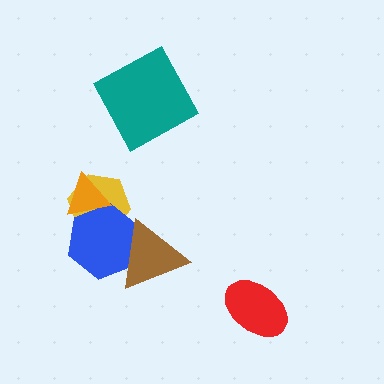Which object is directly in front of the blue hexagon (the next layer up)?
The orange triangle is directly in front of the blue hexagon.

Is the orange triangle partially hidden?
No, no other shape covers it.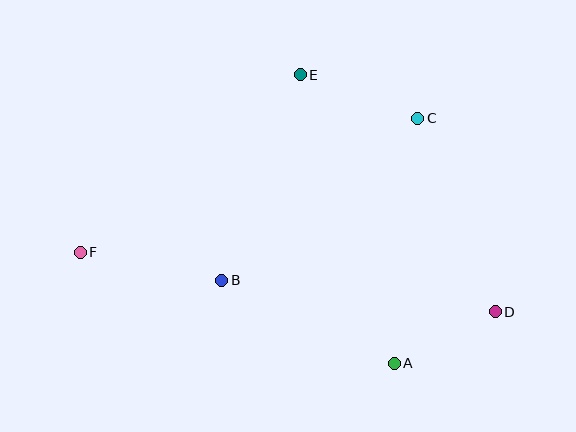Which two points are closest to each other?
Points A and D are closest to each other.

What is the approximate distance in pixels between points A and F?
The distance between A and F is approximately 333 pixels.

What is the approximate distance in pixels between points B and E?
The distance between B and E is approximately 220 pixels.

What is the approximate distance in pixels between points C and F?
The distance between C and F is approximately 363 pixels.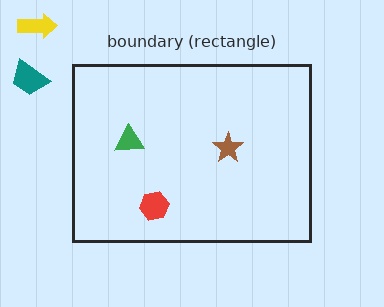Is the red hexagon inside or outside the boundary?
Inside.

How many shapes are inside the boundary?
3 inside, 2 outside.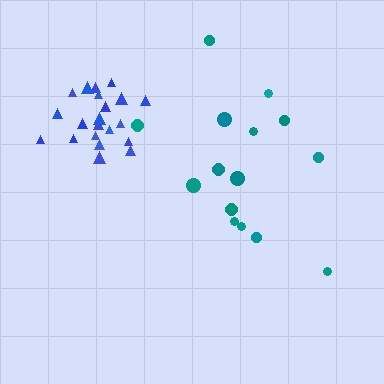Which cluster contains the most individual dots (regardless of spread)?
Blue (21).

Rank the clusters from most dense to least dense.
blue, teal.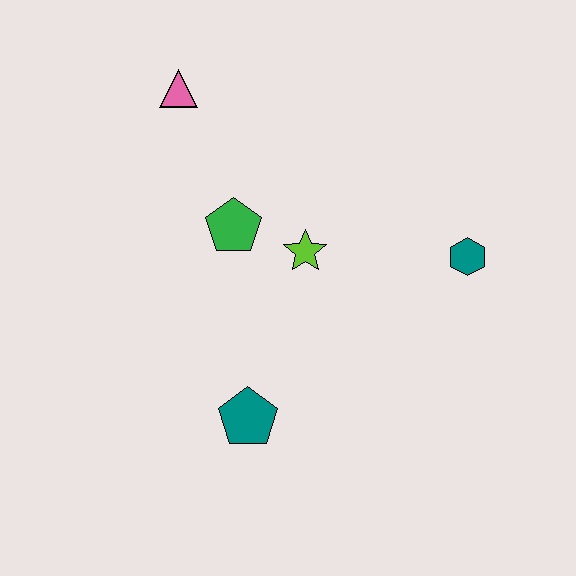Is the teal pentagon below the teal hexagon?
Yes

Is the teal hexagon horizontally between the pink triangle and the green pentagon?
No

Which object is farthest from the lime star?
The pink triangle is farthest from the lime star.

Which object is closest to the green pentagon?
The lime star is closest to the green pentagon.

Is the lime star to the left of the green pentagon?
No